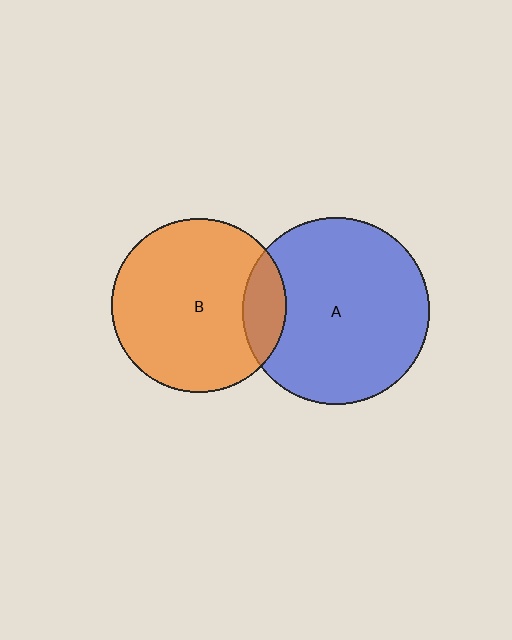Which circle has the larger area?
Circle A (blue).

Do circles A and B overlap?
Yes.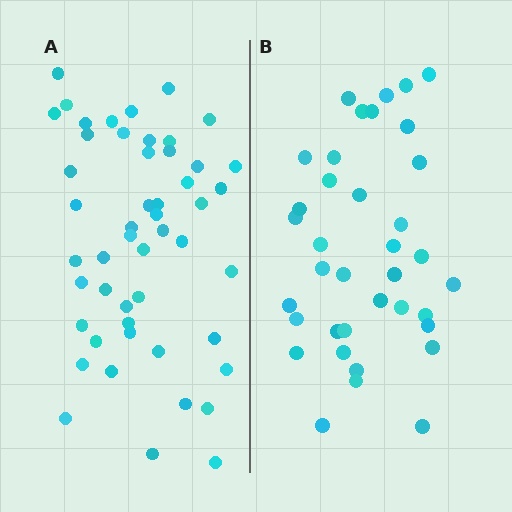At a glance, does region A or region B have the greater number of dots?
Region A (the left region) has more dots.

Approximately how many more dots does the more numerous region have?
Region A has approximately 15 more dots than region B.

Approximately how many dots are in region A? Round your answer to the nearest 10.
About 50 dots.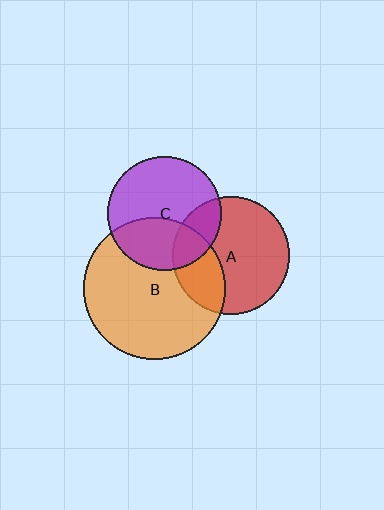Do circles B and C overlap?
Yes.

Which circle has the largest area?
Circle B (orange).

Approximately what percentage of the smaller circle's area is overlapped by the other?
Approximately 35%.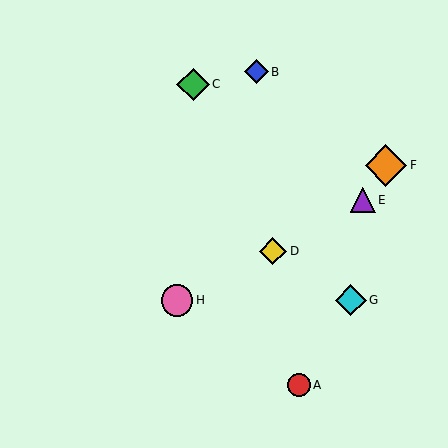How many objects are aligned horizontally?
2 objects (G, H) are aligned horizontally.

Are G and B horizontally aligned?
No, G is at y≈300 and B is at y≈72.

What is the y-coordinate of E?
Object E is at y≈200.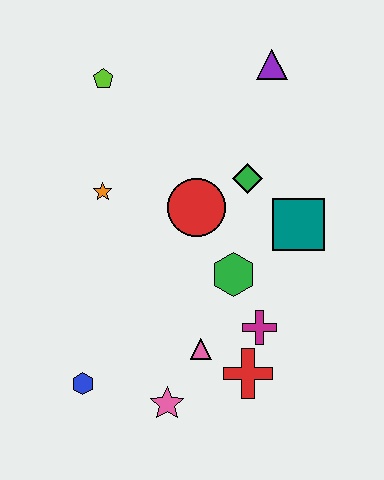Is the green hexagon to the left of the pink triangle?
No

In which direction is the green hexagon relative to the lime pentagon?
The green hexagon is below the lime pentagon.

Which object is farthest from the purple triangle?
The blue hexagon is farthest from the purple triangle.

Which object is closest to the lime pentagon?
The orange star is closest to the lime pentagon.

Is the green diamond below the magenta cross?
No